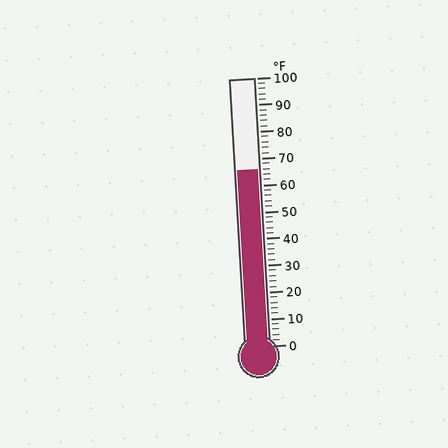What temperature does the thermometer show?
The thermometer shows approximately 66°F.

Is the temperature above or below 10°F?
The temperature is above 10°F.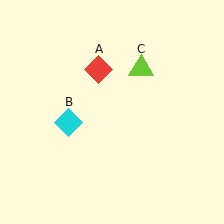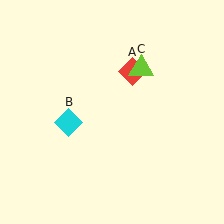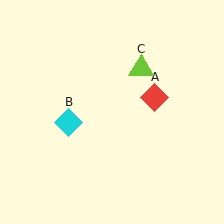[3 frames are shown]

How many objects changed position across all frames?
1 object changed position: red diamond (object A).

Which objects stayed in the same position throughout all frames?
Cyan diamond (object B) and lime triangle (object C) remained stationary.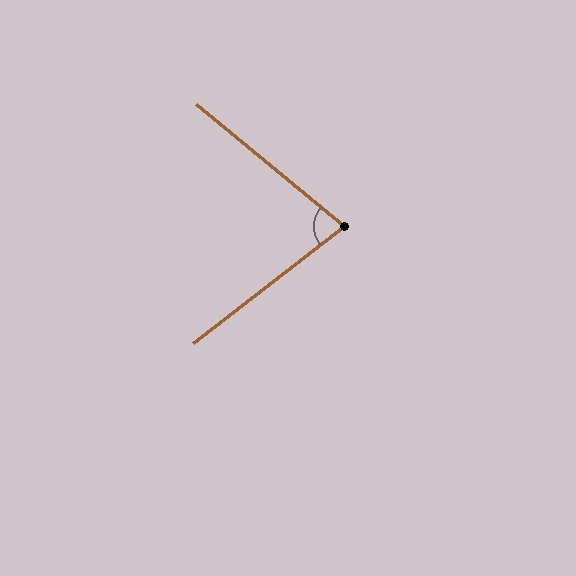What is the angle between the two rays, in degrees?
Approximately 77 degrees.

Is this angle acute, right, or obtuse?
It is acute.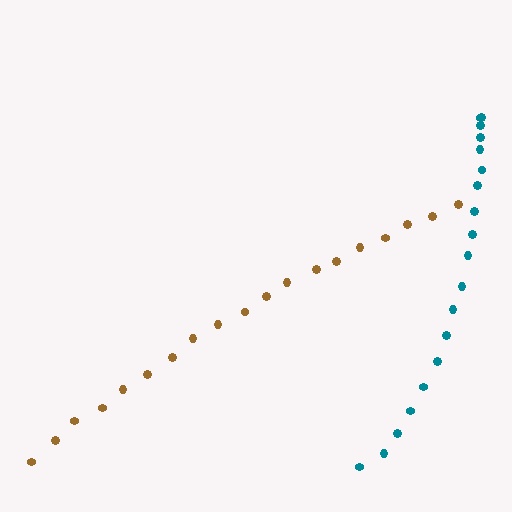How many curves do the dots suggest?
There are 2 distinct paths.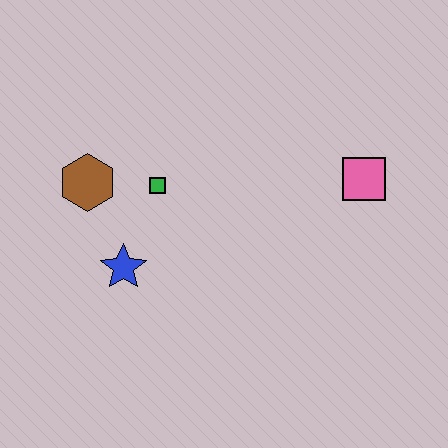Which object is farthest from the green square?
The pink square is farthest from the green square.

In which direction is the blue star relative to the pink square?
The blue star is to the left of the pink square.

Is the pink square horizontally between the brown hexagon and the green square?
No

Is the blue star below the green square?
Yes